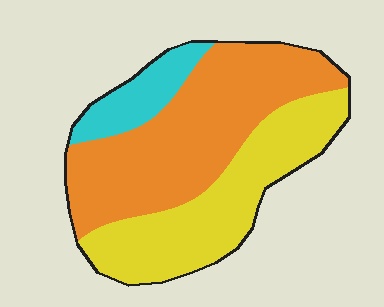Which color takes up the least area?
Cyan, at roughly 10%.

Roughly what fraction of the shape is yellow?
Yellow covers around 40% of the shape.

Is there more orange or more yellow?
Orange.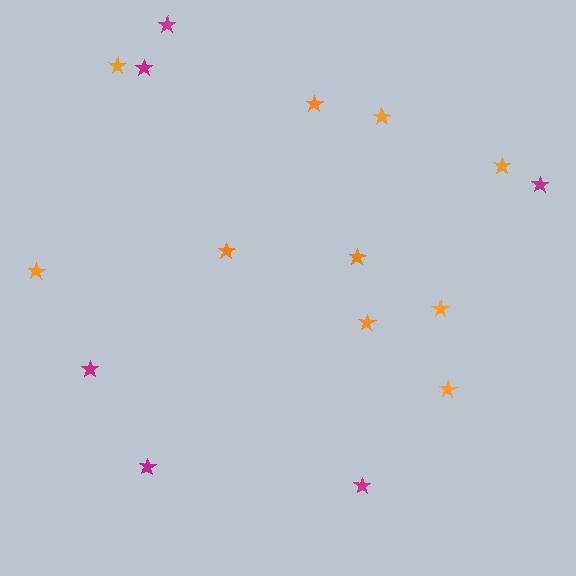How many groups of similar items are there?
There are 2 groups: one group of orange stars (10) and one group of magenta stars (6).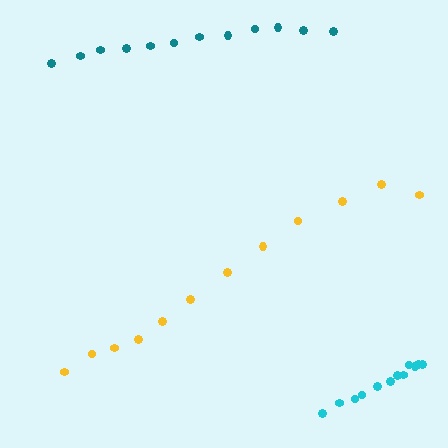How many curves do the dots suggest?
There are 3 distinct paths.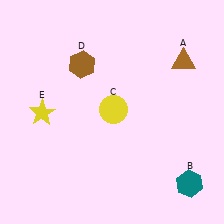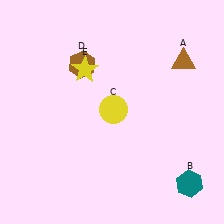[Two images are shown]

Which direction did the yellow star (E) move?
The yellow star (E) moved up.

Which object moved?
The yellow star (E) moved up.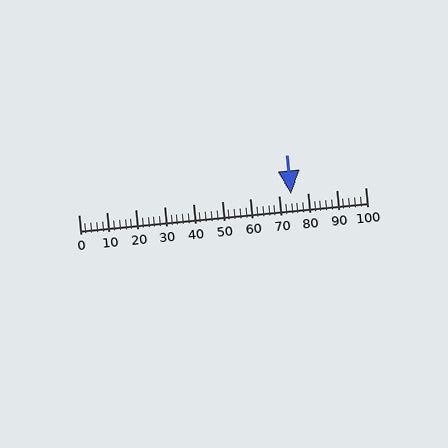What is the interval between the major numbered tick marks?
The major tick marks are spaced 10 units apart.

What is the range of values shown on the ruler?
The ruler shows values from 0 to 100.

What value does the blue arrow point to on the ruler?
The blue arrow points to approximately 74.